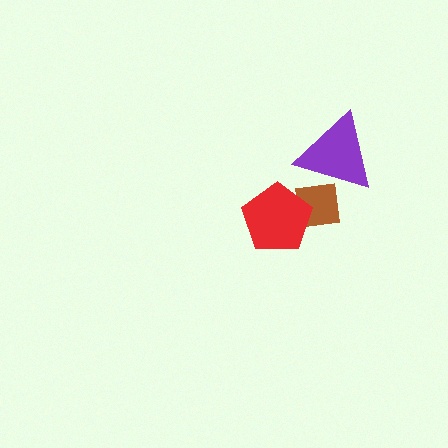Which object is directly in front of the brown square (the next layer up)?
The red pentagon is directly in front of the brown square.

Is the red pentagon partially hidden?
No, no other shape covers it.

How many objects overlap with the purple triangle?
1 object overlaps with the purple triangle.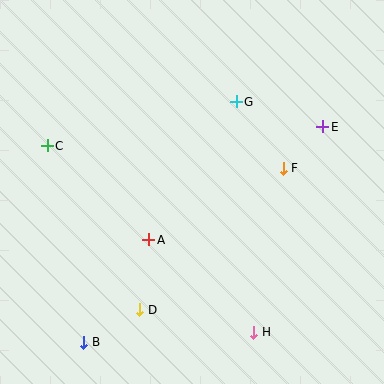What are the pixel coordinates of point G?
Point G is at (236, 102).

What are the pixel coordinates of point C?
Point C is at (47, 146).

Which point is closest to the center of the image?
Point A at (149, 240) is closest to the center.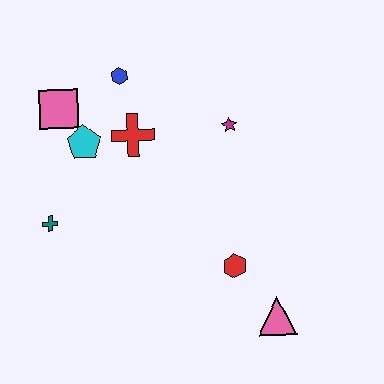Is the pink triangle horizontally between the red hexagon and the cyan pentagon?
No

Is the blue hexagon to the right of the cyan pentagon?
Yes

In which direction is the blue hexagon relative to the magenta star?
The blue hexagon is to the left of the magenta star.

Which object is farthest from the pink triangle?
The pink square is farthest from the pink triangle.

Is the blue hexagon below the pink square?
No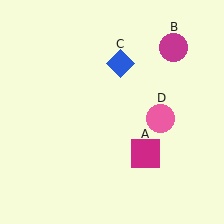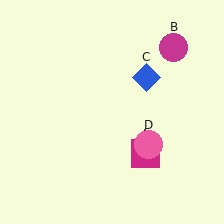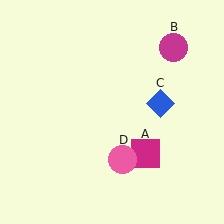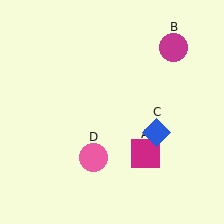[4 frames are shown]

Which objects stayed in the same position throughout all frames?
Magenta square (object A) and magenta circle (object B) remained stationary.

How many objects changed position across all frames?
2 objects changed position: blue diamond (object C), pink circle (object D).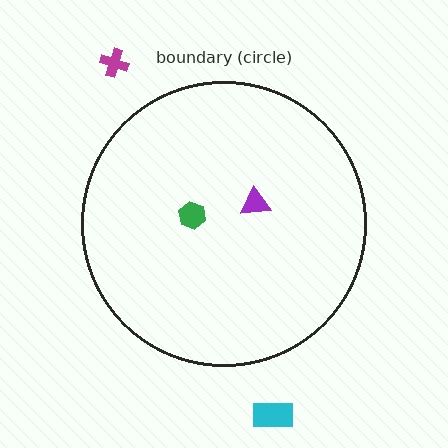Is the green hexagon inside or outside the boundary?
Inside.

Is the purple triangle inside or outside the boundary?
Inside.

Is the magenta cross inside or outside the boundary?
Outside.